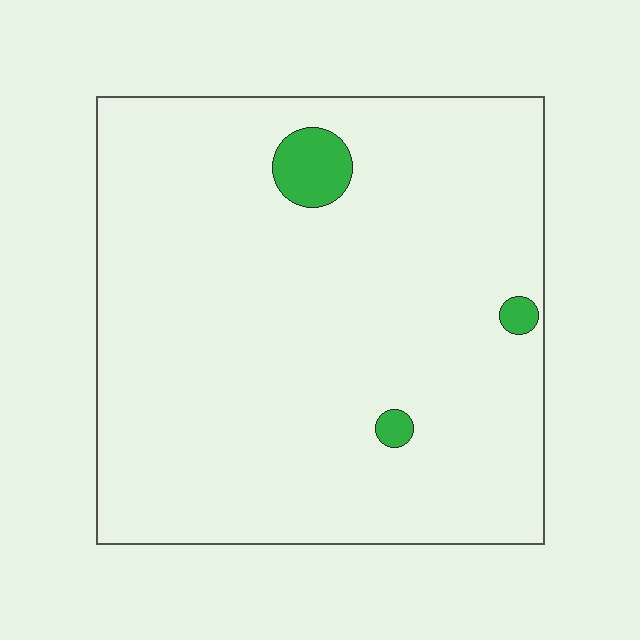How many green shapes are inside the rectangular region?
3.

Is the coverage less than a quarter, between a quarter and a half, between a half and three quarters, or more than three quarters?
Less than a quarter.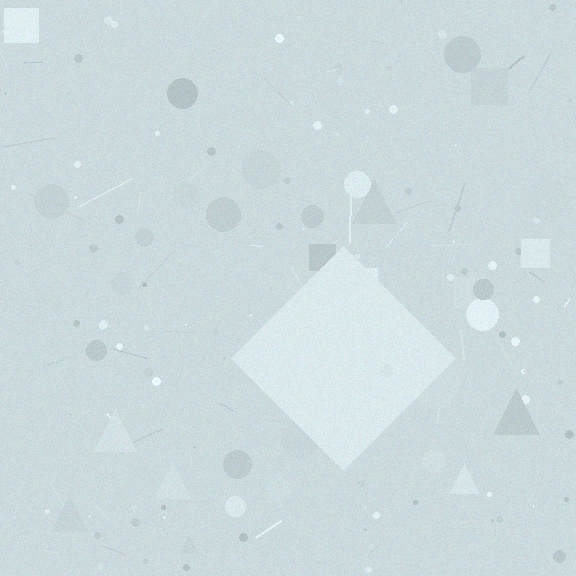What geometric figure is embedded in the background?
A diamond is embedded in the background.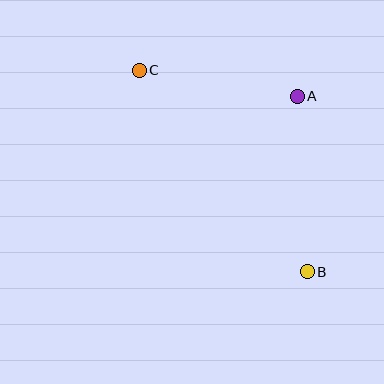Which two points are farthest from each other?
Points B and C are farthest from each other.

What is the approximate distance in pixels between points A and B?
The distance between A and B is approximately 176 pixels.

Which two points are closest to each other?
Points A and C are closest to each other.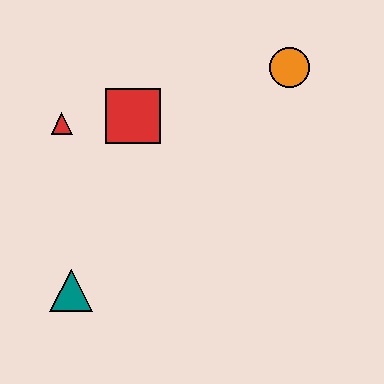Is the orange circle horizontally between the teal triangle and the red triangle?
No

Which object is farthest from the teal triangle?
The orange circle is farthest from the teal triangle.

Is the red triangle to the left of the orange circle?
Yes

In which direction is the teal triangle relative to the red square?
The teal triangle is below the red square.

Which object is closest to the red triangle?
The red square is closest to the red triangle.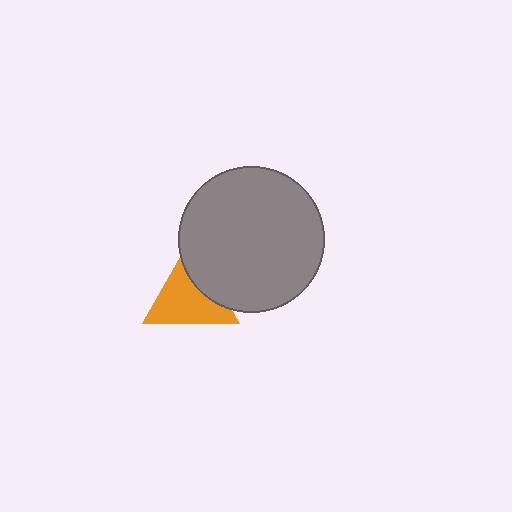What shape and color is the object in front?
The object in front is a gray circle.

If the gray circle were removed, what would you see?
You would see the complete orange triangle.